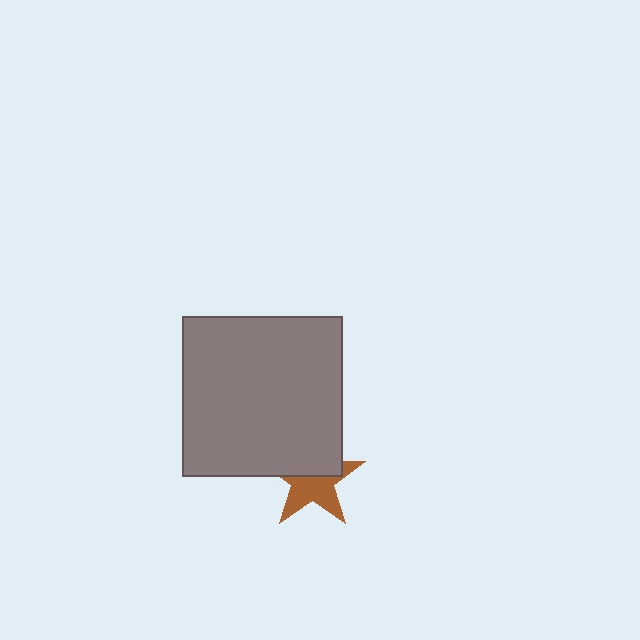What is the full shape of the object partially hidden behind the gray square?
The partially hidden object is a brown star.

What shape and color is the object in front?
The object in front is a gray square.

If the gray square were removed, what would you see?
You would see the complete brown star.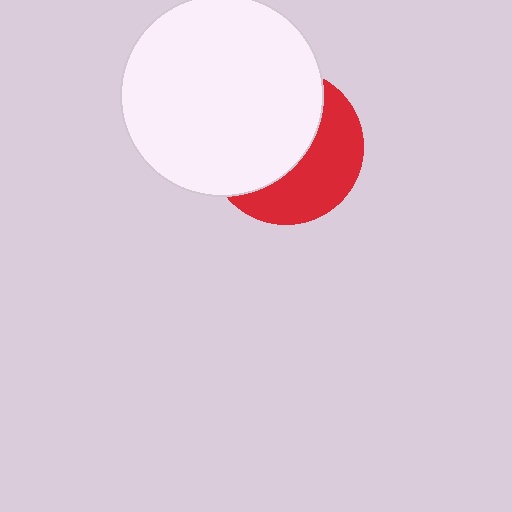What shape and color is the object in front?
The object in front is a white circle.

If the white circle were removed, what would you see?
You would see the complete red circle.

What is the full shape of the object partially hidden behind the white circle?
The partially hidden object is a red circle.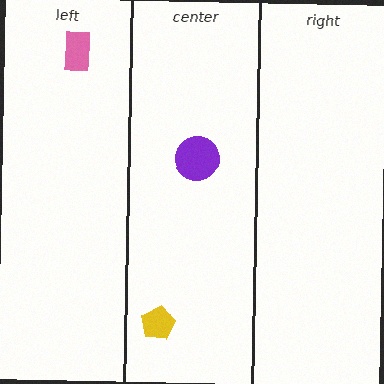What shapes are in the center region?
The yellow pentagon, the purple circle.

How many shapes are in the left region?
1.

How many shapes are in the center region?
2.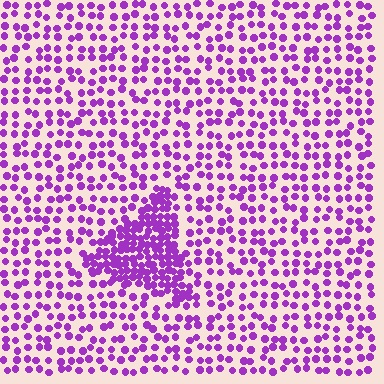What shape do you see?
I see a triangle.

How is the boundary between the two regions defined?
The boundary is defined by a change in element density (approximately 2.4x ratio). All elements are the same color, size, and shape.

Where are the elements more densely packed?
The elements are more densely packed inside the triangle boundary.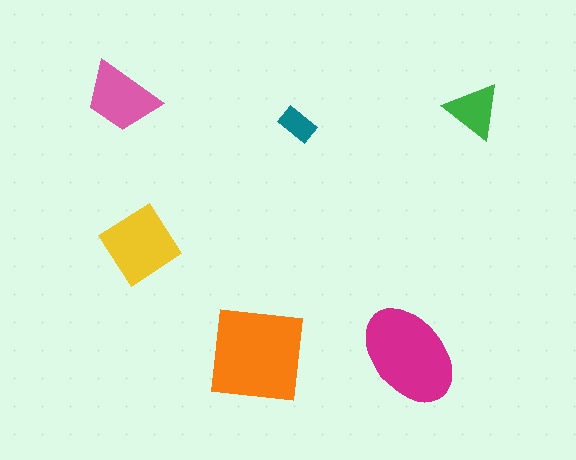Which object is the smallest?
The teal rectangle.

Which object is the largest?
The orange square.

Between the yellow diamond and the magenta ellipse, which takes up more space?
The magenta ellipse.